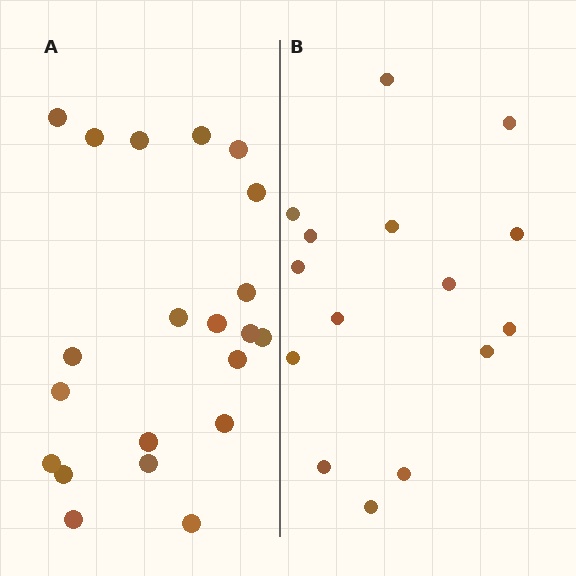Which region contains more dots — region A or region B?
Region A (the left region) has more dots.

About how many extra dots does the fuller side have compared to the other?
Region A has about 6 more dots than region B.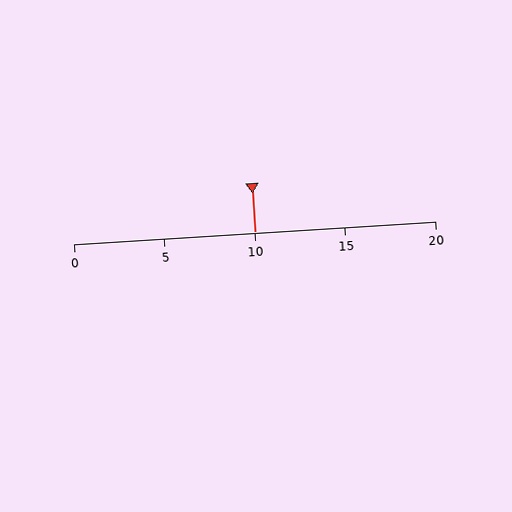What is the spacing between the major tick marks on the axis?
The major ticks are spaced 5 apart.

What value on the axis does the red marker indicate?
The marker indicates approximately 10.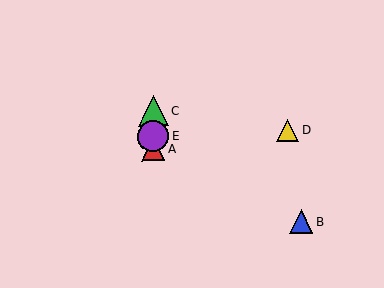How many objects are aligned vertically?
3 objects (A, C, E) are aligned vertically.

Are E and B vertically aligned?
No, E is at x≈153 and B is at x≈301.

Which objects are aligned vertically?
Objects A, C, E are aligned vertically.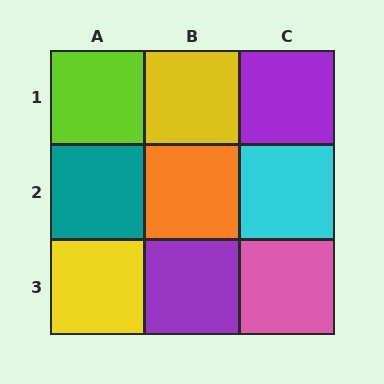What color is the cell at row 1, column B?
Yellow.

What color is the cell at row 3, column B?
Purple.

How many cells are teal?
1 cell is teal.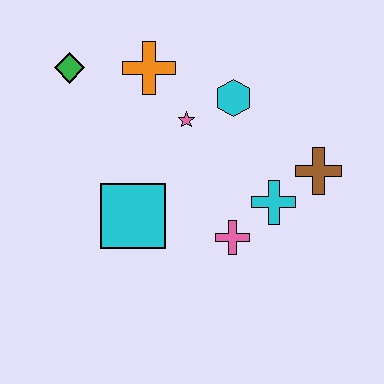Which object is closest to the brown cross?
The cyan cross is closest to the brown cross.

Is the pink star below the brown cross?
No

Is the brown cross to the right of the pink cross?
Yes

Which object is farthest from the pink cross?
The green diamond is farthest from the pink cross.